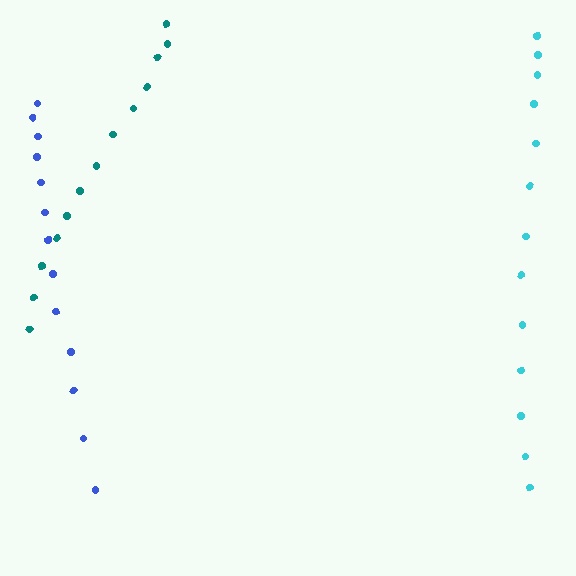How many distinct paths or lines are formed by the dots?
There are 3 distinct paths.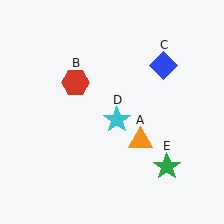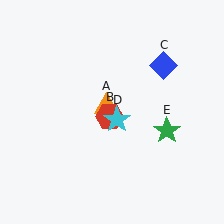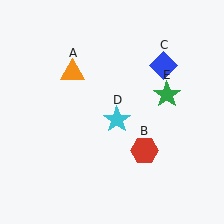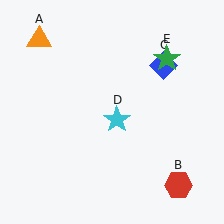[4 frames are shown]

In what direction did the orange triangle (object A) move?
The orange triangle (object A) moved up and to the left.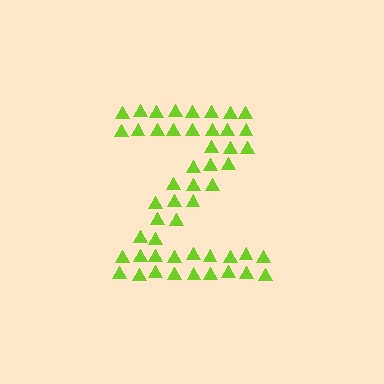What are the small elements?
The small elements are triangles.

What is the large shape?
The large shape is the letter Z.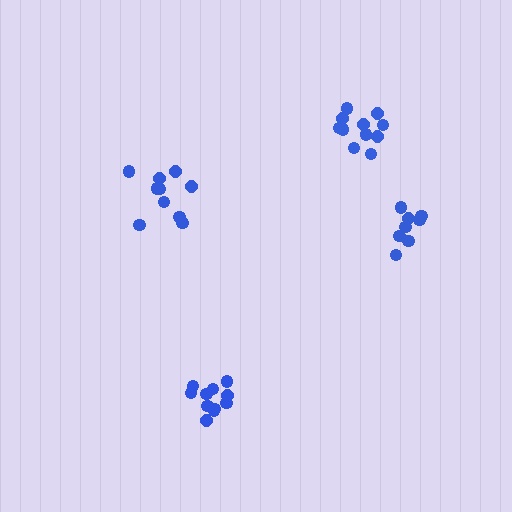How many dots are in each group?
Group 1: 10 dots, Group 2: 11 dots, Group 3: 8 dots, Group 4: 11 dots (40 total).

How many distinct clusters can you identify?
There are 4 distinct clusters.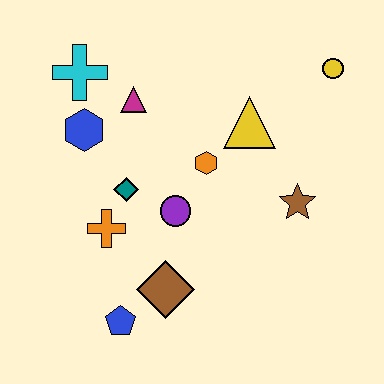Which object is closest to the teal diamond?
The orange cross is closest to the teal diamond.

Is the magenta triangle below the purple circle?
No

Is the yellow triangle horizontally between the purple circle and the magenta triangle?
No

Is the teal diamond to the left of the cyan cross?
No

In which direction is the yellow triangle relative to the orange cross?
The yellow triangle is to the right of the orange cross.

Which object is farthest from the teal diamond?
The yellow circle is farthest from the teal diamond.